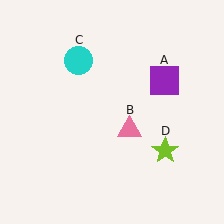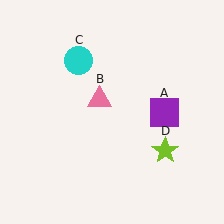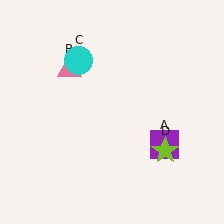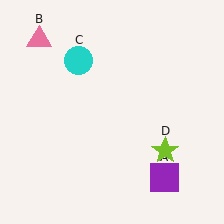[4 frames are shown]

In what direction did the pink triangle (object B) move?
The pink triangle (object B) moved up and to the left.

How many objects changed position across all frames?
2 objects changed position: purple square (object A), pink triangle (object B).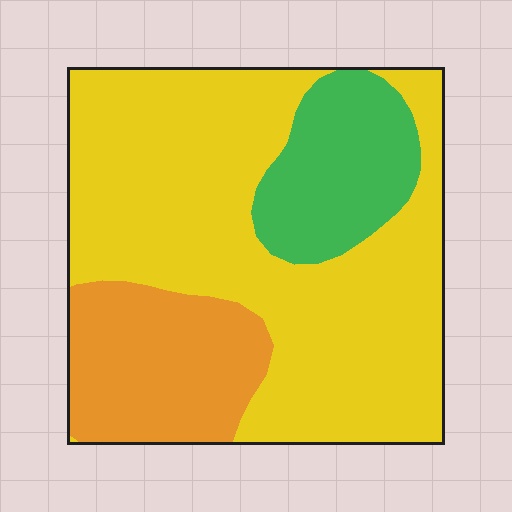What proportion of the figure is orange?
Orange covers 20% of the figure.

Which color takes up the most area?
Yellow, at roughly 65%.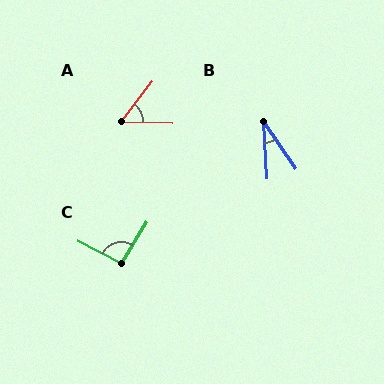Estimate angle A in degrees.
Approximately 53 degrees.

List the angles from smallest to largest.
B (31°), A (53°), C (95°).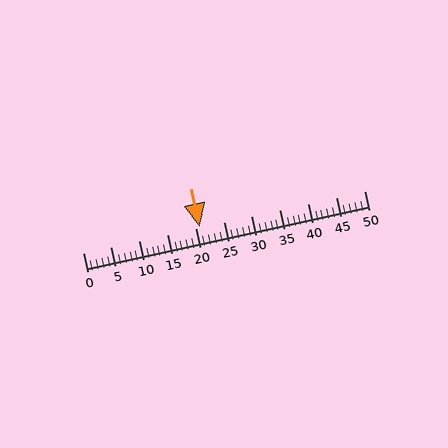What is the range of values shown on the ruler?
The ruler shows values from 0 to 50.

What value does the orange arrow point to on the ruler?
The orange arrow points to approximately 21.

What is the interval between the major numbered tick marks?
The major tick marks are spaced 5 units apart.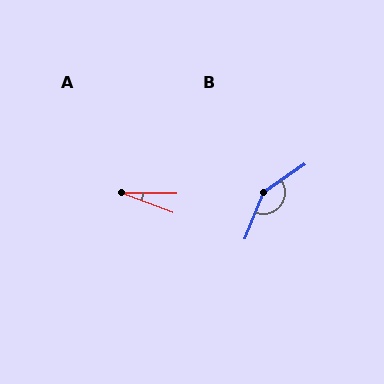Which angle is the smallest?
A, at approximately 20 degrees.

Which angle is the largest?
B, at approximately 146 degrees.